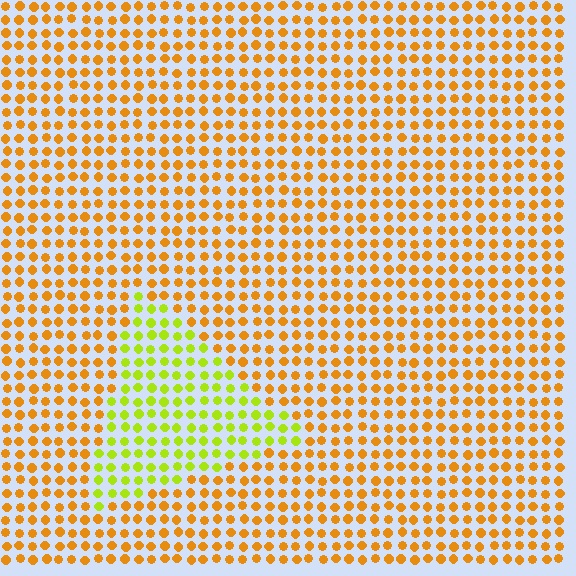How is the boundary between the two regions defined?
The boundary is defined purely by a slight shift in hue (about 43 degrees). Spacing, size, and orientation are identical on both sides.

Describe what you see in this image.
The image is filled with small orange elements in a uniform arrangement. A triangle-shaped region is visible where the elements are tinted to a slightly different hue, forming a subtle color boundary.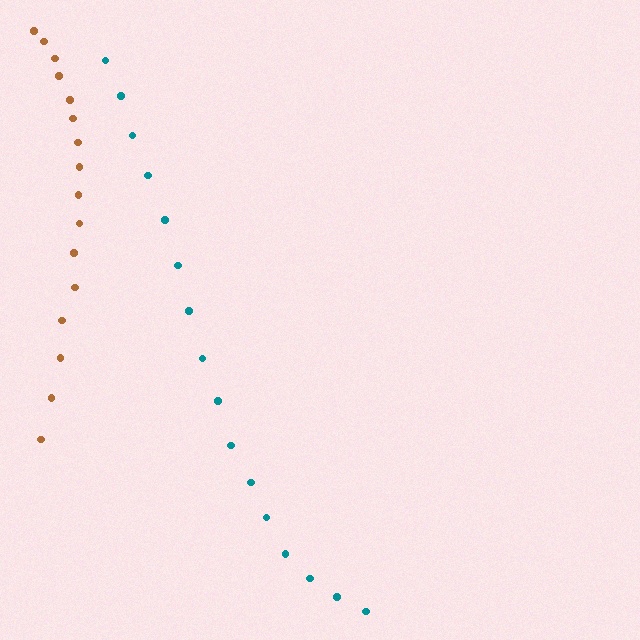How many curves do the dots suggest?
There are 2 distinct paths.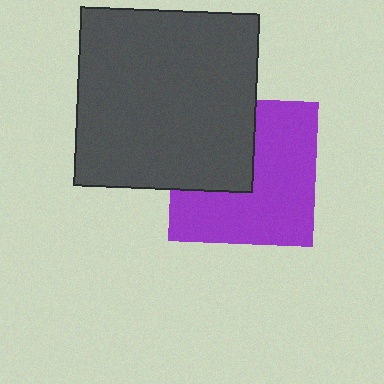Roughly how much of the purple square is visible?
About half of it is visible (roughly 62%).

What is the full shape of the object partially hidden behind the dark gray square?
The partially hidden object is a purple square.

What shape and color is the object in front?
The object in front is a dark gray square.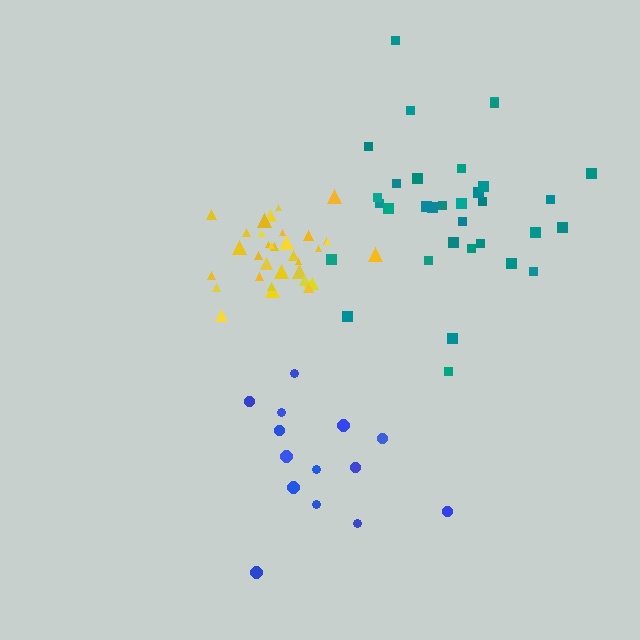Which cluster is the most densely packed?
Yellow.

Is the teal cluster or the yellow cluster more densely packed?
Yellow.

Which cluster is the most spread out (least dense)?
Blue.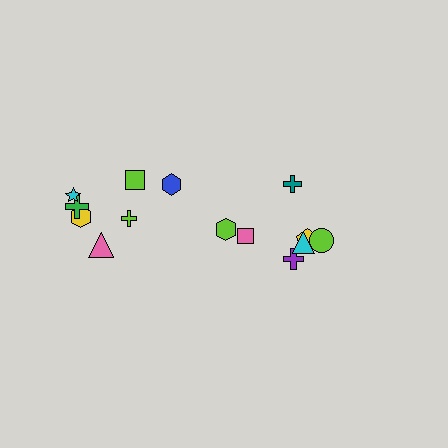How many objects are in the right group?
There are 6 objects.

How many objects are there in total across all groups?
There are 14 objects.